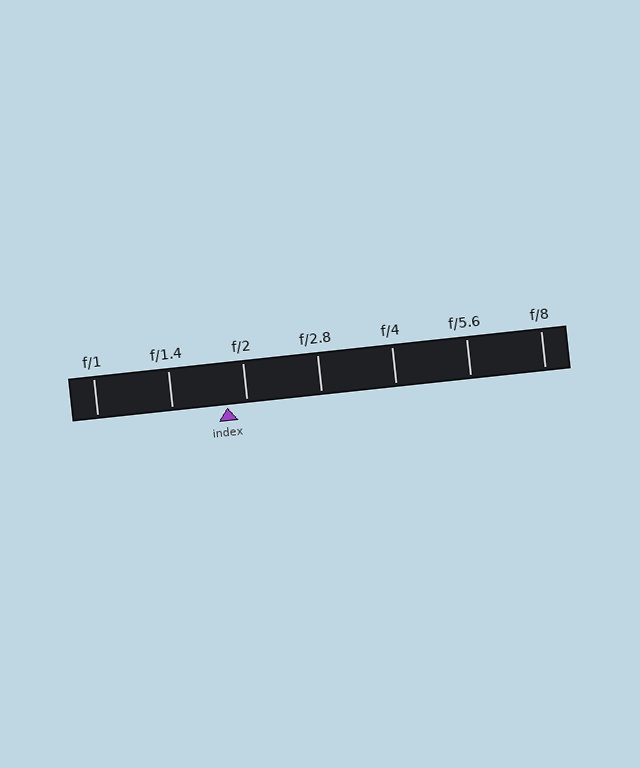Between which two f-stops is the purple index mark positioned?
The index mark is between f/1.4 and f/2.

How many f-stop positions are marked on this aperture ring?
There are 7 f-stop positions marked.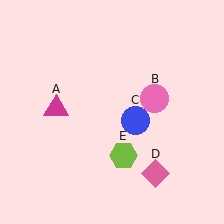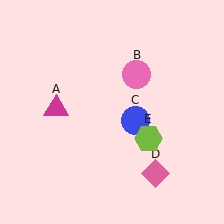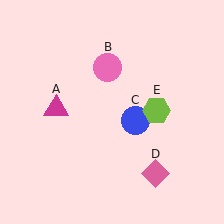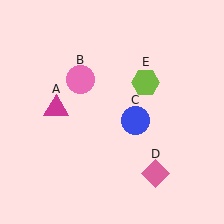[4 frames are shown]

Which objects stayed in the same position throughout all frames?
Magenta triangle (object A) and blue circle (object C) and pink diamond (object D) remained stationary.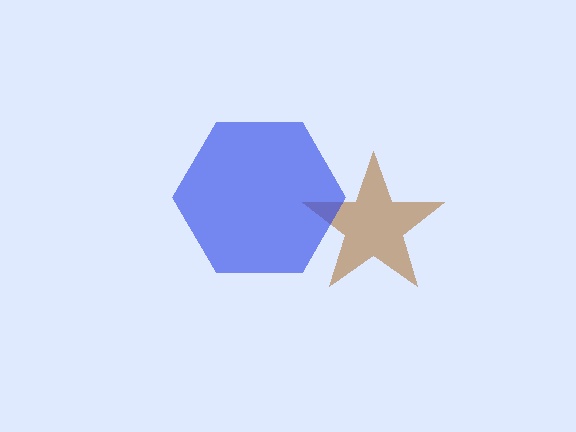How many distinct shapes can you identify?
There are 2 distinct shapes: a brown star, a blue hexagon.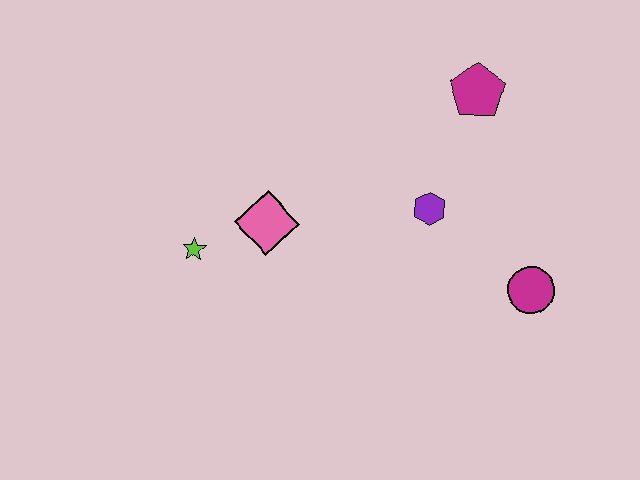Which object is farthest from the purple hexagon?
The lime star is farthest from the purple hexagon.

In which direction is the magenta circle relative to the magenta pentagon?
The magenta circle is below the magenta pentagon.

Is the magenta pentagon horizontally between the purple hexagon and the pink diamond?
No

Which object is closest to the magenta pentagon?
The purple hexagon is closest to the magenta pentagon.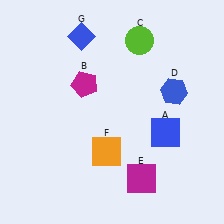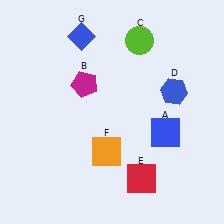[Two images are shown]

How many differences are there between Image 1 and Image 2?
There is 1 difference between the two images.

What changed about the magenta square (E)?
In Image 1, E is magenta. In Image 2, it changed to red.